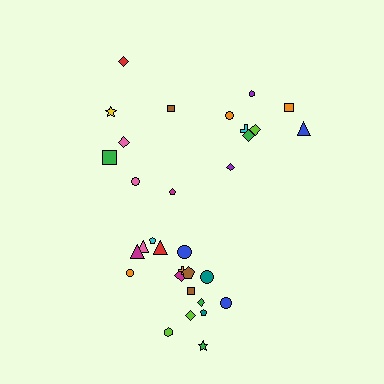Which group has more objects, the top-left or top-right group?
The top-right group.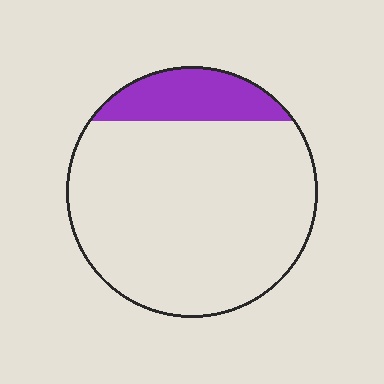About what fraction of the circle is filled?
About one sixth (1/6).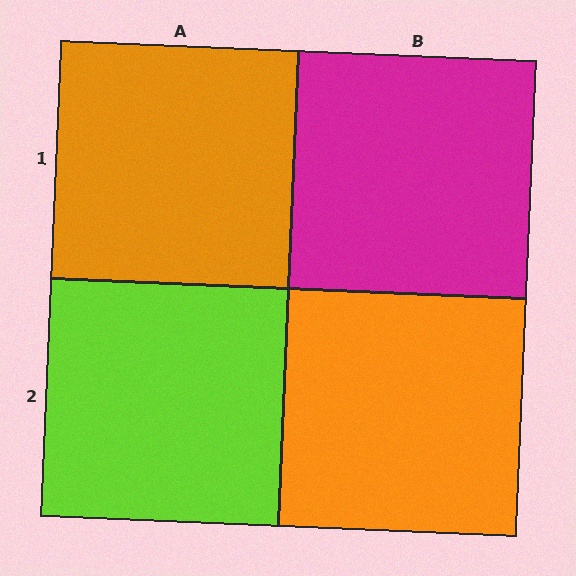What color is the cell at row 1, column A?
Orange.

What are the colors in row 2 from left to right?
Lime, orange.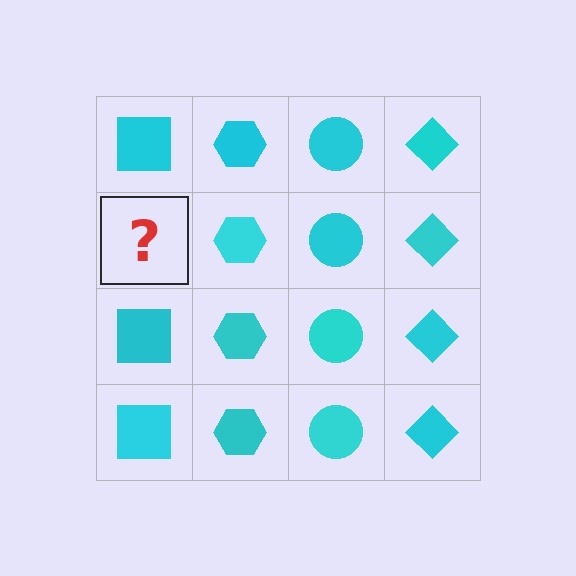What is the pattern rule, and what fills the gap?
The rule is that each column has a consistent shape. The gap should be filled with a cyan square.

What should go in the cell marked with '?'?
The missing cell should contain a cyan square.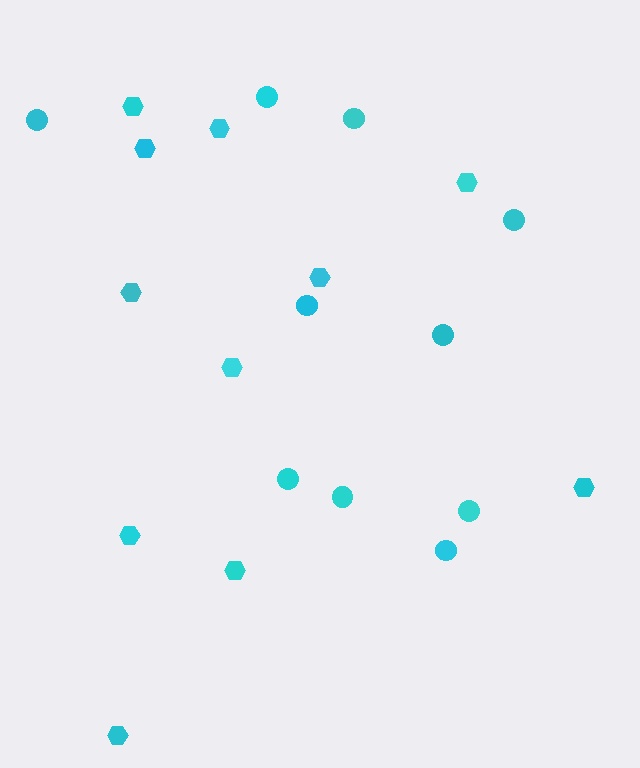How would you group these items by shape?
There are 2 groups: one group of hexagons (11) and one group of circles (10).